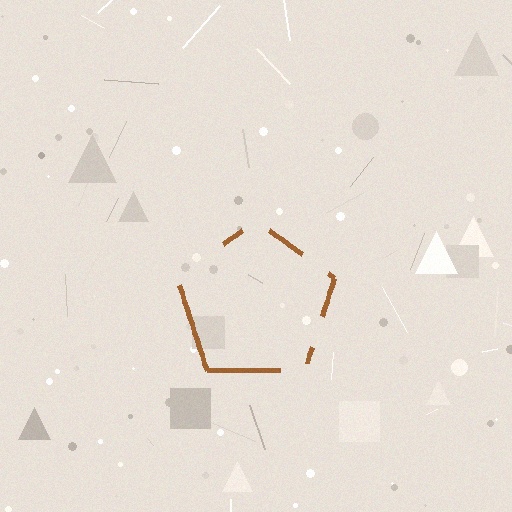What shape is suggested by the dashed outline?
The dashed outline suggests a pentagon.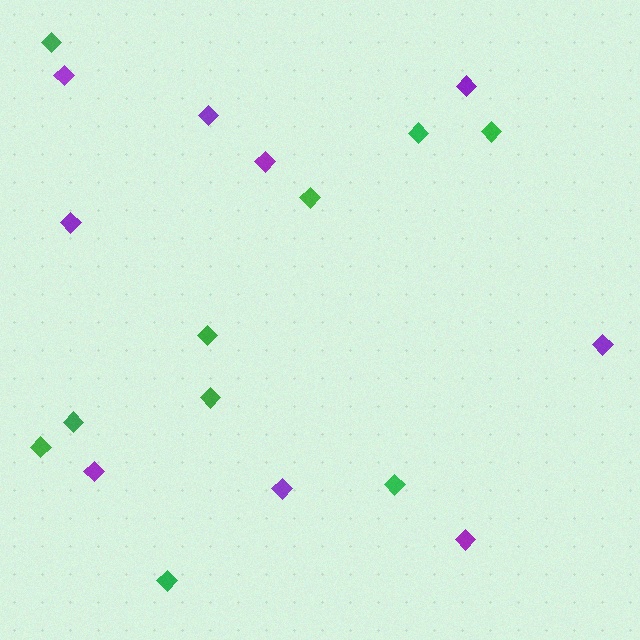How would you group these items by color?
There are 2 groups: one group of purple diamonds (9) and one group of green diamonds (10).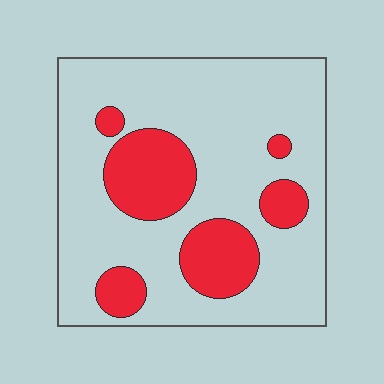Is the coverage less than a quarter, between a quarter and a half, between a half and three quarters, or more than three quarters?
Less than a quarter.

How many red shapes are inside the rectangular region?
6.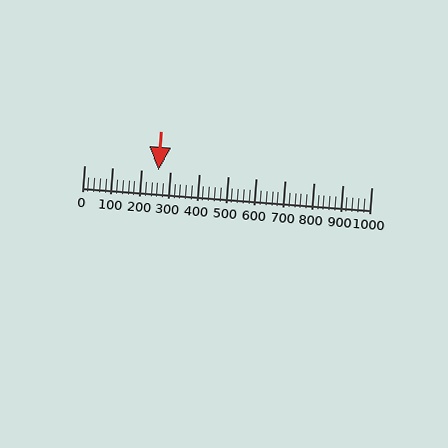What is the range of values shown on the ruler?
The ruler shows values from 0 to 1000.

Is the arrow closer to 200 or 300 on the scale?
The arrow is closer to 300.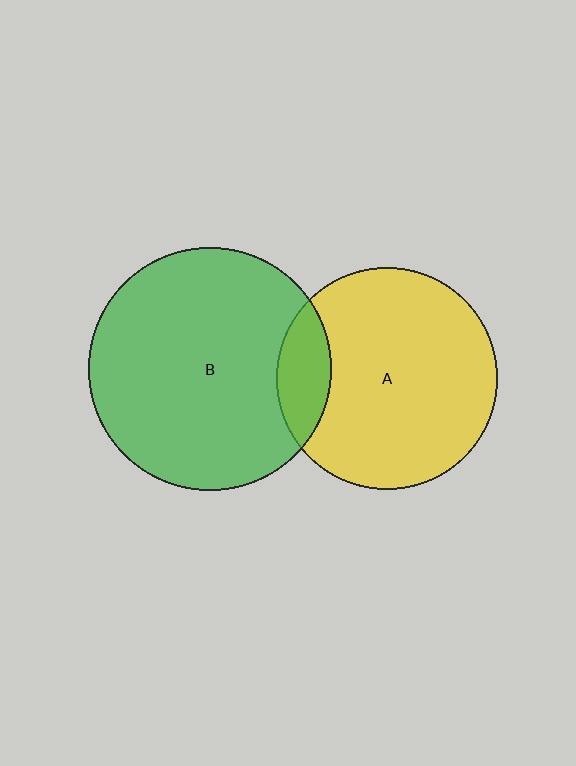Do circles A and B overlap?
Yes.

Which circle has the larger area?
Circle B (green).